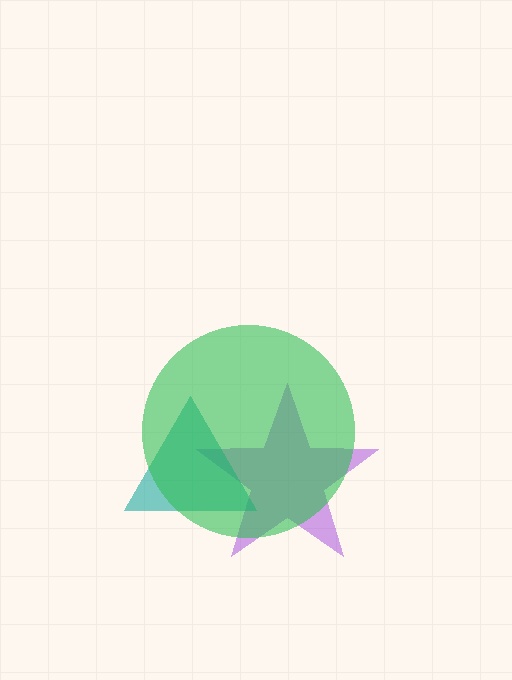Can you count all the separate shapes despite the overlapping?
Yes, there are 3 separate shapes.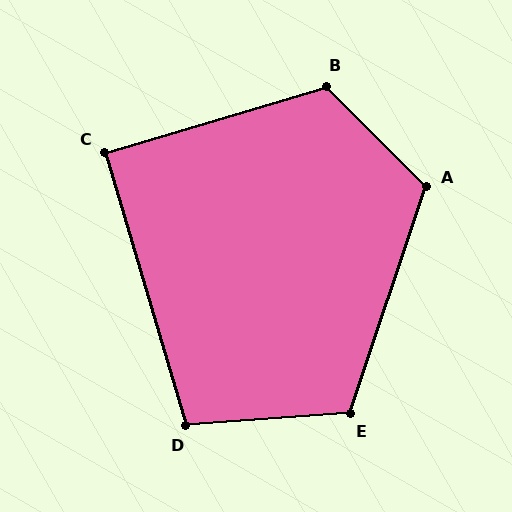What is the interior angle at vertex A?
Approximately 117 degrees (obtuse).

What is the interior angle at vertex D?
Approximately 102 degrees (obtuse).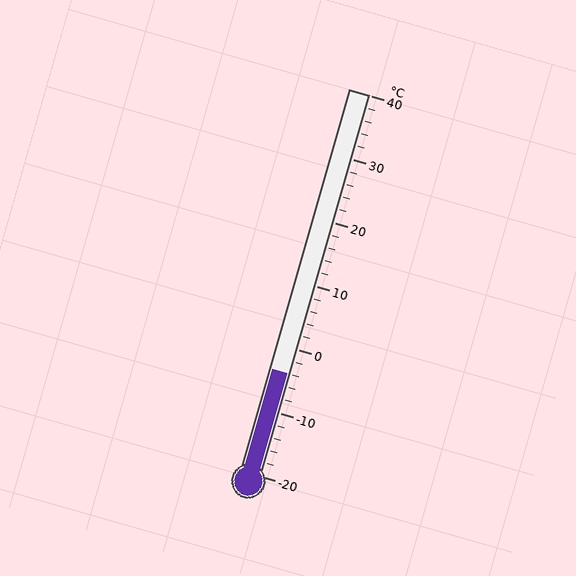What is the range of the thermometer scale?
The thermometer scale ranges from -20°C to 40°C.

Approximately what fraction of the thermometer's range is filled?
The thermometer is filled to approximately 25% of its range.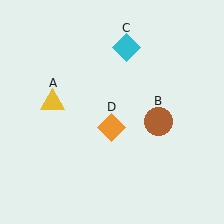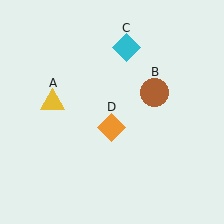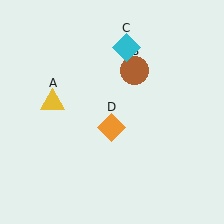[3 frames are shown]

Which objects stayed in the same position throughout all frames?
Yellow triangle (object A) and cyan diamond (object C) and orange diamond (object D) remained stationary.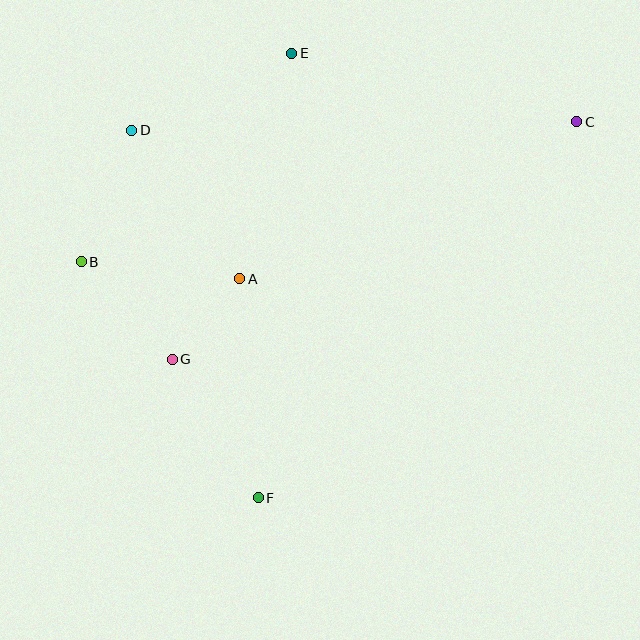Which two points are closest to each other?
Points A and G are closest to each other.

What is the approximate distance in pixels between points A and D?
The distance between A and D is approximately 184 pixels.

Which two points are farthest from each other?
Points B and C are farthest from each other.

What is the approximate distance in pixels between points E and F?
The distance between E and F is approximately 446 pixels.